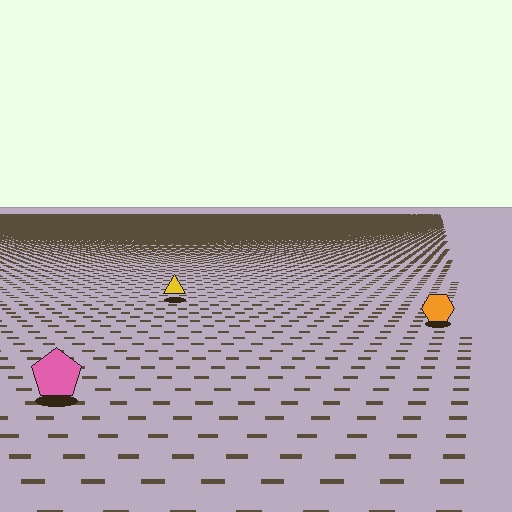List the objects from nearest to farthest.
From nearest to farthest: the pink pentagon, the orange hexagon, the yellow triangle.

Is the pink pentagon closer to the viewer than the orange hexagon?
Yes. The pink pentagon is closer — you can tell from the texture gradient: the ground texture is coarser near it.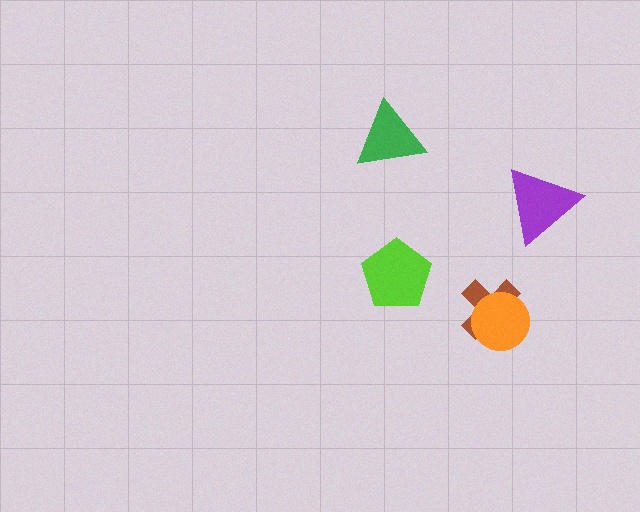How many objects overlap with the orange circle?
1 object overlaps with the orange circle.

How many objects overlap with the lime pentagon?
0 objects overlap with the lime pentagon.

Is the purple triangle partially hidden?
No, no other shape covers it.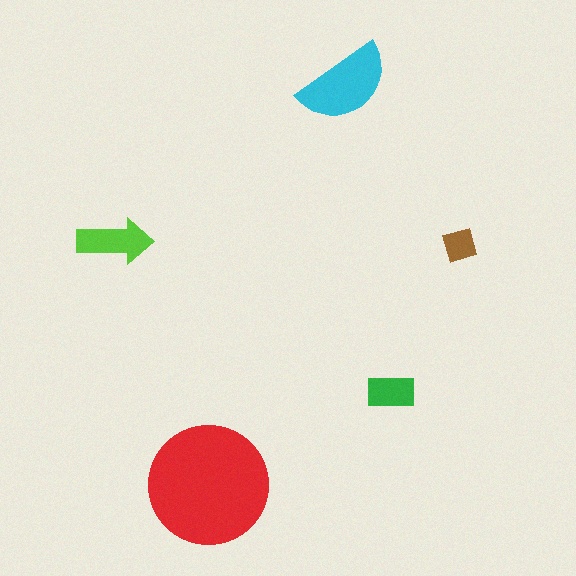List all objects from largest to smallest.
The red circle, the cyan semicircle, the lime arrow, the green rectangle, the brown diamond.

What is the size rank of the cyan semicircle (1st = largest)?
2nd.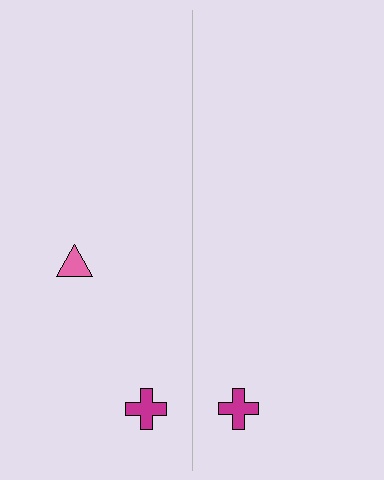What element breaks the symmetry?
A pink triangle is missing from the right side.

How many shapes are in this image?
There are 3 shapes in this image.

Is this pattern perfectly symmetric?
No, the pattern is not perfectly symmetric. A pink triangle is missing from the right side.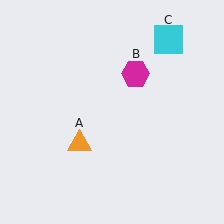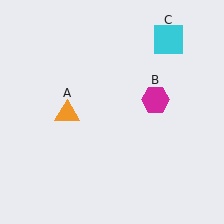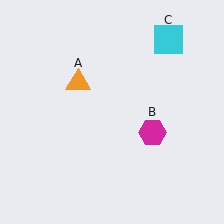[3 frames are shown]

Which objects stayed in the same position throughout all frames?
Cyan square (object C) remained stationary.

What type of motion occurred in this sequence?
The orange triangle (object A), magenta hexagon (object B) rotated clockwise around the center of the scene.